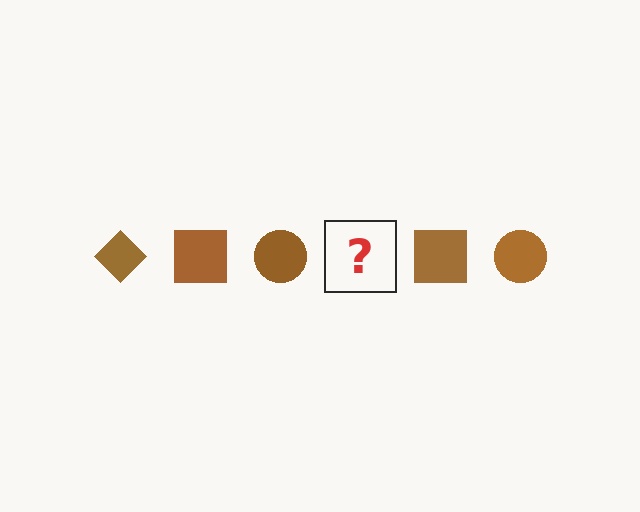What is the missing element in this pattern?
The missing element is a brown diamond.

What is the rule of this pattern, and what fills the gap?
The rule is that the pattern cycles through diamond, square, circle shapes in brown. The gap should be filled with a brown diamond.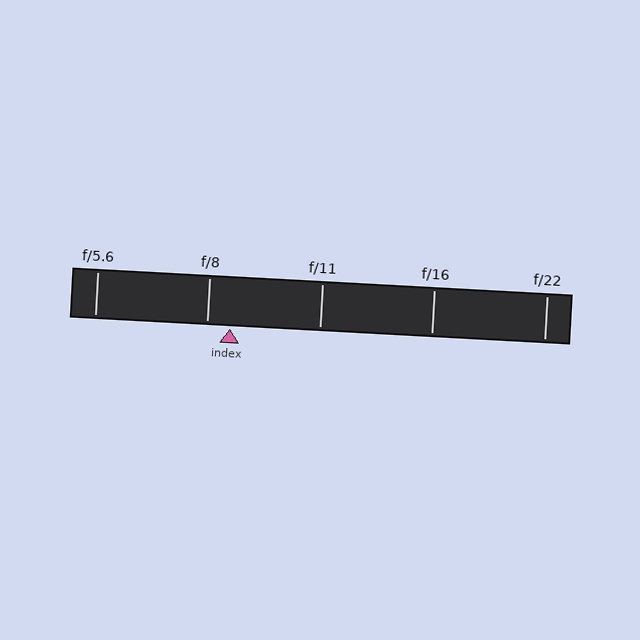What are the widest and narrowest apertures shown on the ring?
The widest aperture shown is f/5.6 and the narrowest is f/22.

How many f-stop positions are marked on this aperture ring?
There are 5 f-stop positions marked.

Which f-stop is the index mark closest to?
The index mark is closest to f/8.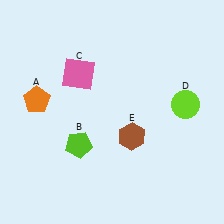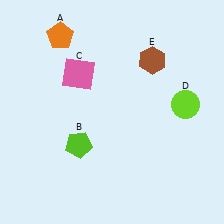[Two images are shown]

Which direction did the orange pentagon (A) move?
The orange pentagon (A) moved up.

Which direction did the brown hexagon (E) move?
The brown hexagon (E) moved up.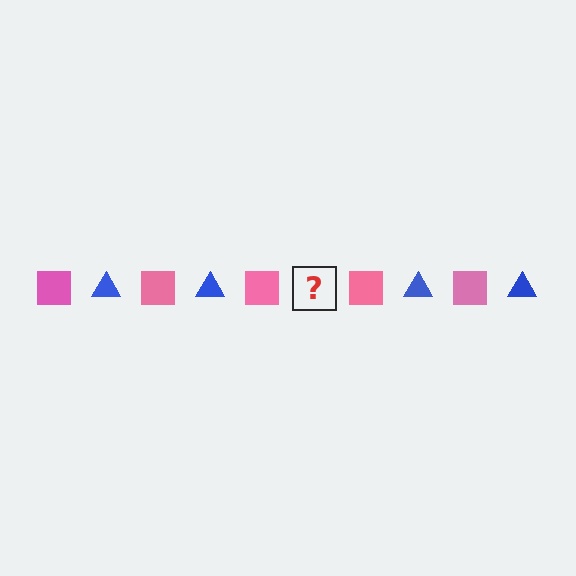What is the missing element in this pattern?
The missing element is a blue triangle.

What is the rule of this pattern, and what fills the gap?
The rule is that the pattern alternates between pink square and blue triangle. The gap should be filled with a blue triangle.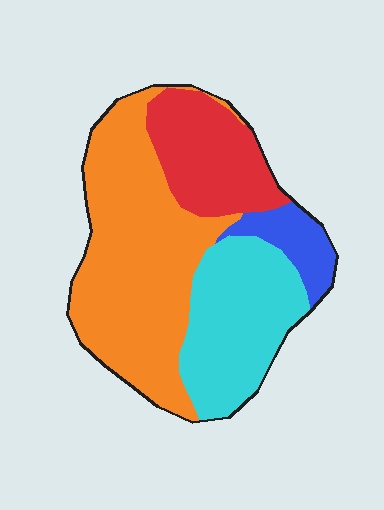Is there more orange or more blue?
Orange.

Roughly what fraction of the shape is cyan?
Cyan covers around 25% of the shape.